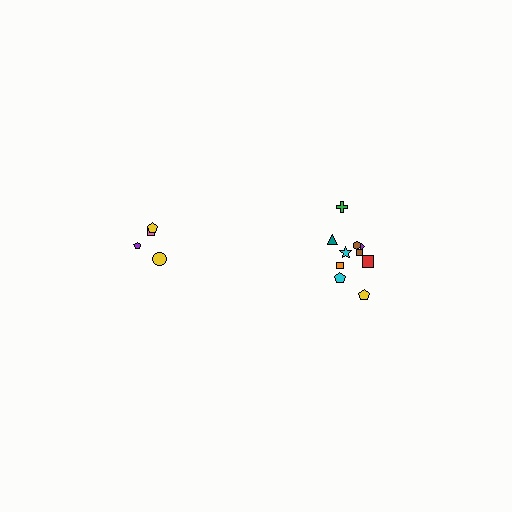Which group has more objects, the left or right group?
The right group.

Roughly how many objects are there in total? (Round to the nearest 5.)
Roughly 15 objects in total.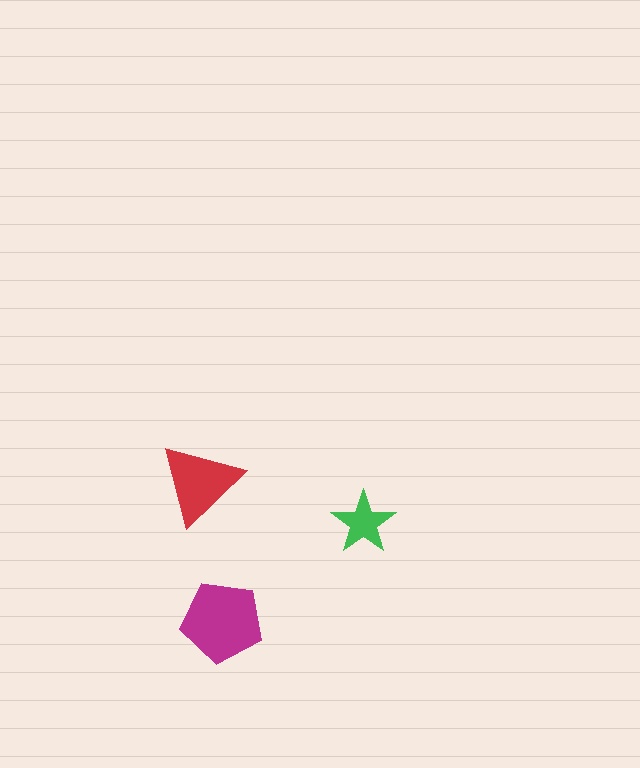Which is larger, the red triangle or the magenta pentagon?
The magenta pentagon.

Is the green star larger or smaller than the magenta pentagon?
Smaller.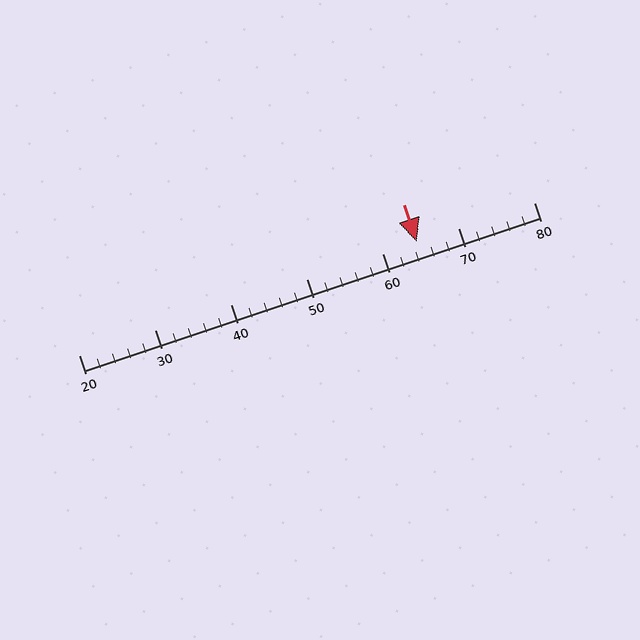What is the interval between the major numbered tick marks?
The major tick marks are spaced 10 units apart.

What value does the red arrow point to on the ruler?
The red arrow points to approximately 65.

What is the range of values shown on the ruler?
The ruler shows values from 20 to 80.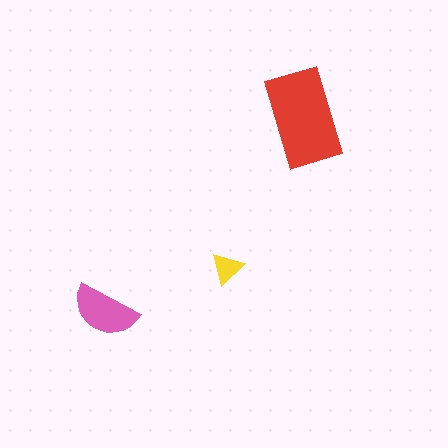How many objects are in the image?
There are 3 objects in the image.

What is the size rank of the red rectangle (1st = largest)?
1st.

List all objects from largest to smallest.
The red rectangle, the pink semicircle, the yellow triangle.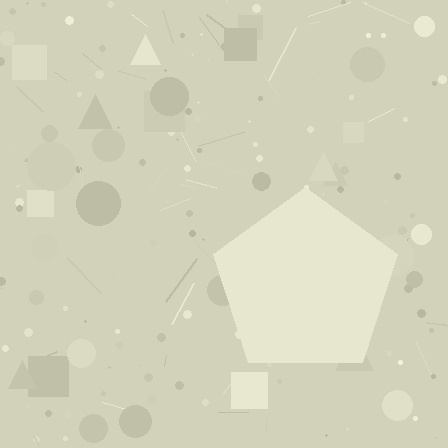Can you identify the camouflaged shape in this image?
The camouflaged shape is a pentagon.